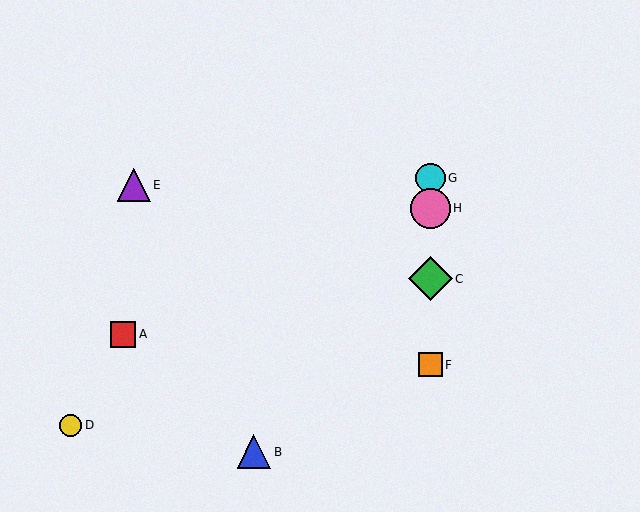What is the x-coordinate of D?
Object D is at x≈71.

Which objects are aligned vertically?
Objects C, F, G, H are aligned vertically.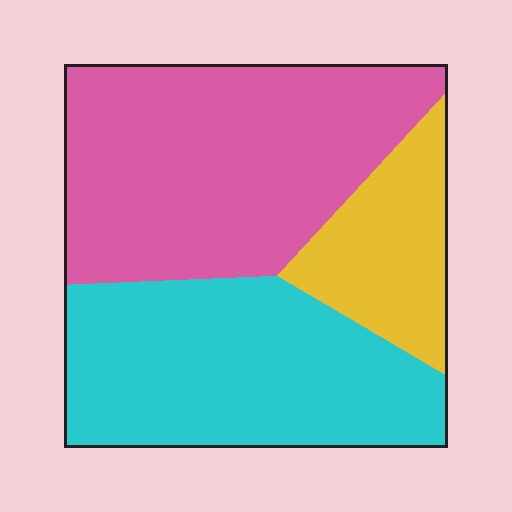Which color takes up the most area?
Pink, at roughly 45%.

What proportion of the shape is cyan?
Cyan covers 38% of the shape.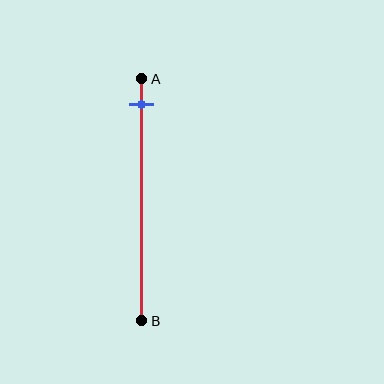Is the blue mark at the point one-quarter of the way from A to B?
No, the mark is at about 10% from A, not at the 25% one-quarter point.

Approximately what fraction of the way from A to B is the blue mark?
The blue mark is approximately 10% of the way from A to B.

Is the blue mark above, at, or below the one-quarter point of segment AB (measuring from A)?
The blue mark is above the one-quarter point of segment AB.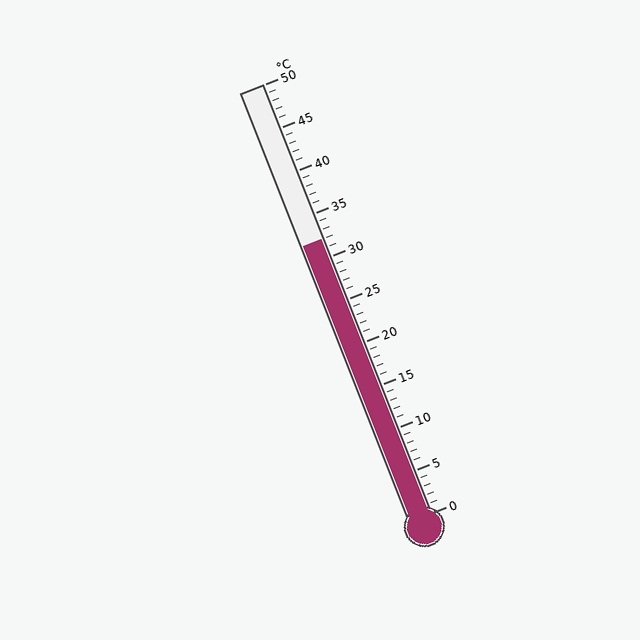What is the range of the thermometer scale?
The thermometer scale ranges from 0°C to 50°C.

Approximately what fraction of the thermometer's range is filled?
The thermometer is filled to approximately 65% of its range.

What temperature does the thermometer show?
The thermometer shows approximately 32°C.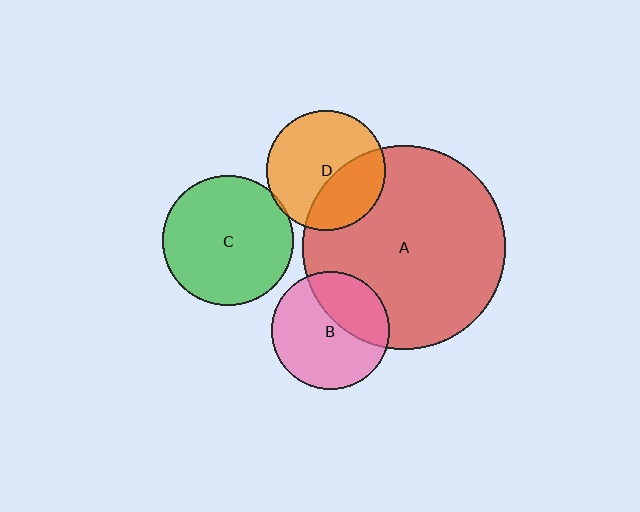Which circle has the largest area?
Circle A (red).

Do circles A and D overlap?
Yes.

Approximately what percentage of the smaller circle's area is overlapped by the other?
Approximately 35%.